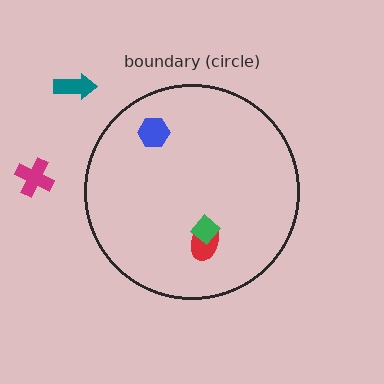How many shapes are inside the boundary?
3 inside, 2 outside.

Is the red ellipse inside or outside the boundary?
Inside.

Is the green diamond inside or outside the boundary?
Inside.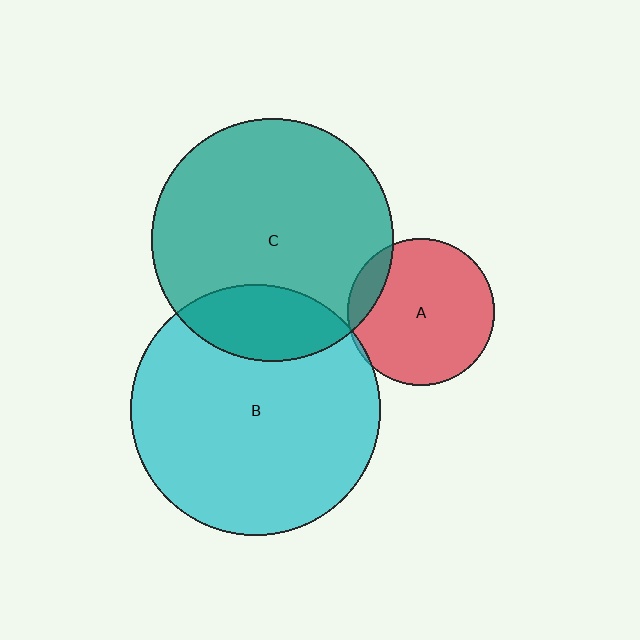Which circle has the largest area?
Circle B (cyan).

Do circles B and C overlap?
Yes.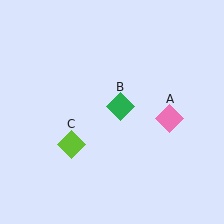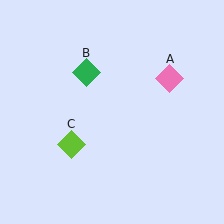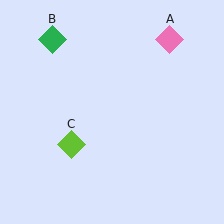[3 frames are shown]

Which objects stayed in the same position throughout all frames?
Lime diamond (object C) remained stationary.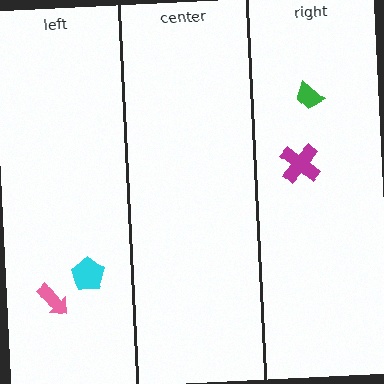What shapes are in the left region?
The pink arrow, the cyan pentagon.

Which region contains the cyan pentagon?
The left region.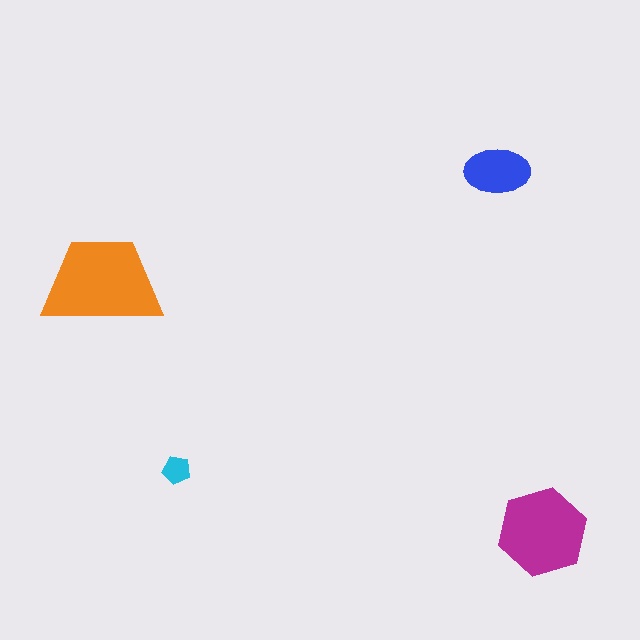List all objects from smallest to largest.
The cyan pentagon, the blue ellipse, the magenta hexagon, the orange trapezoid.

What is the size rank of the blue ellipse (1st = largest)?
3rd.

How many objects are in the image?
There are 4 objects in the image.